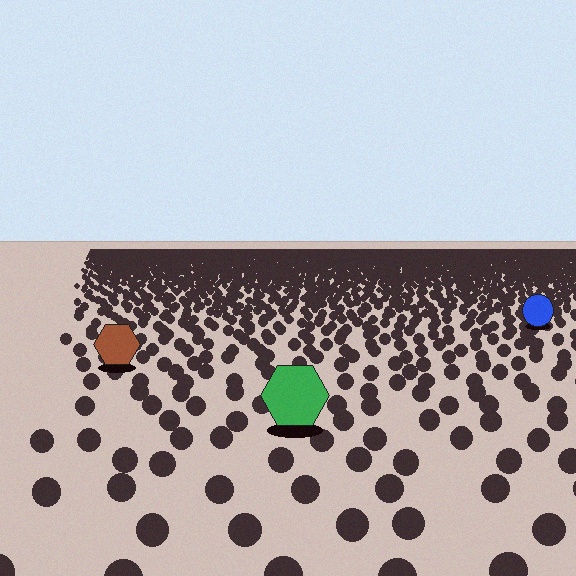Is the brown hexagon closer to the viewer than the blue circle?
Yes. The brown hexagon is closer — you can tell from the texture gradient: the ground texture is coarser near it.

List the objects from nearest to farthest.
From nearest to farthest: the green hexagon, the brown hexagon, the blue circle.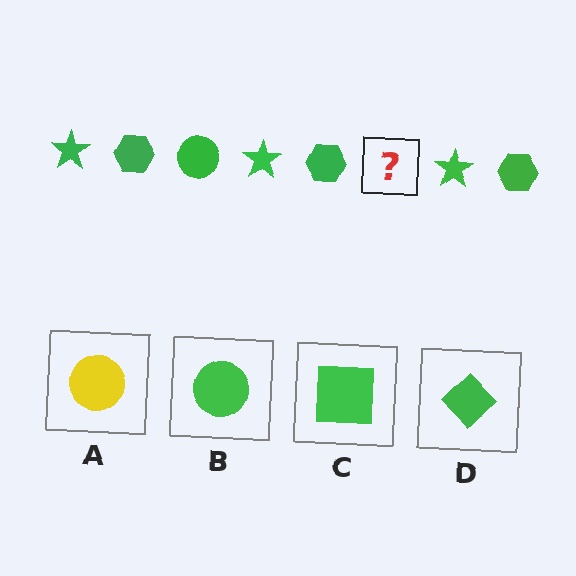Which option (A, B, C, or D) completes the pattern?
B.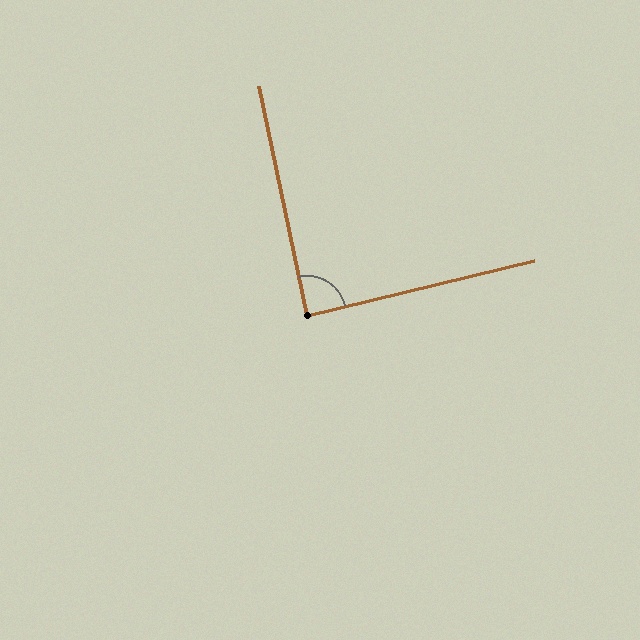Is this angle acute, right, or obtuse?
It is approximately a right angle.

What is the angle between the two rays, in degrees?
Approximately 88 degrees.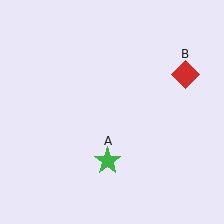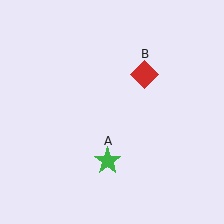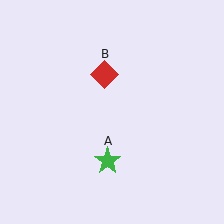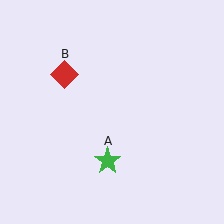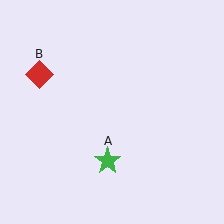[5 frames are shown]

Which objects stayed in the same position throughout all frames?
Green star (object A) remained stationary.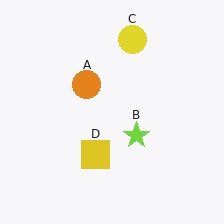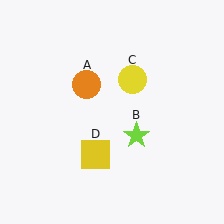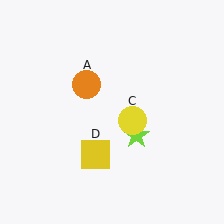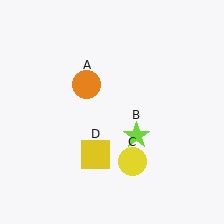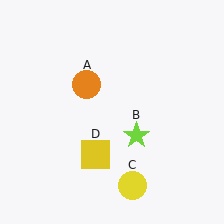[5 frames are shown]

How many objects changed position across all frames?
1 object changed position: yellow circle (object C).